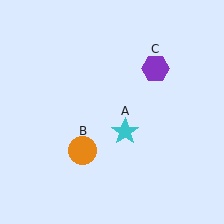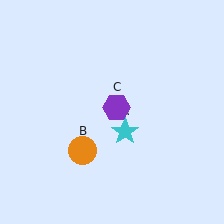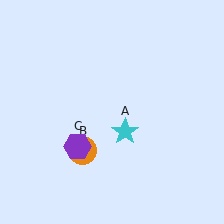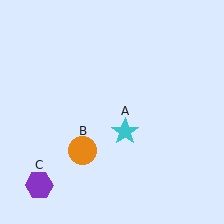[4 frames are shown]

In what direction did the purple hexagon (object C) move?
The purple hexagon (object C) moved down and to the left.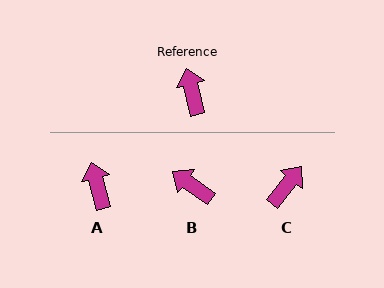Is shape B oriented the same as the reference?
No, it is off by about 40 degrees.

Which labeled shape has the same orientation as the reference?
A.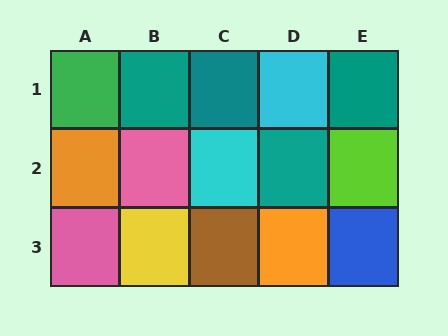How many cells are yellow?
1 cell is yellow.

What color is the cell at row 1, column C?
Teal.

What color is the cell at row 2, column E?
Lime.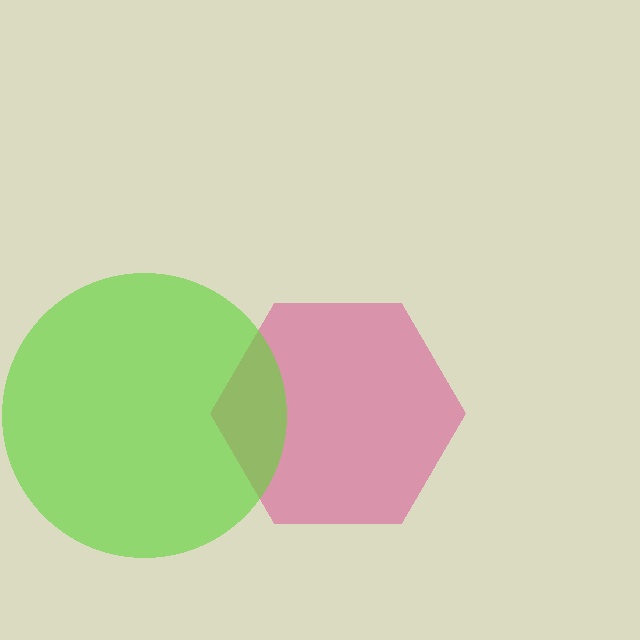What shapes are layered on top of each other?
The layered shapes are: a pink hexagon, a lime circle.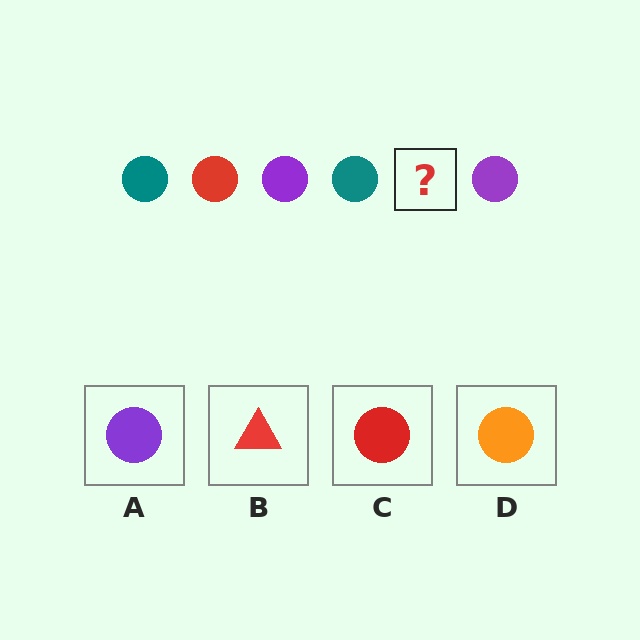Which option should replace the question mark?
Option C.